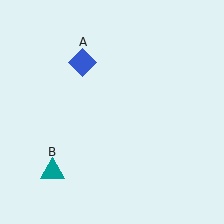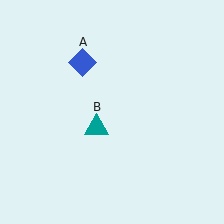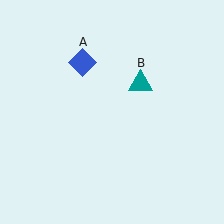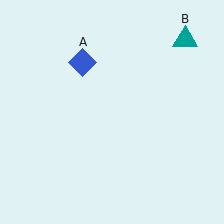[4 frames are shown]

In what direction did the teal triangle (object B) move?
The teal triangle (object B) moved up and to the right.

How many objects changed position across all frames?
1 object changed position: teal triangle (object B).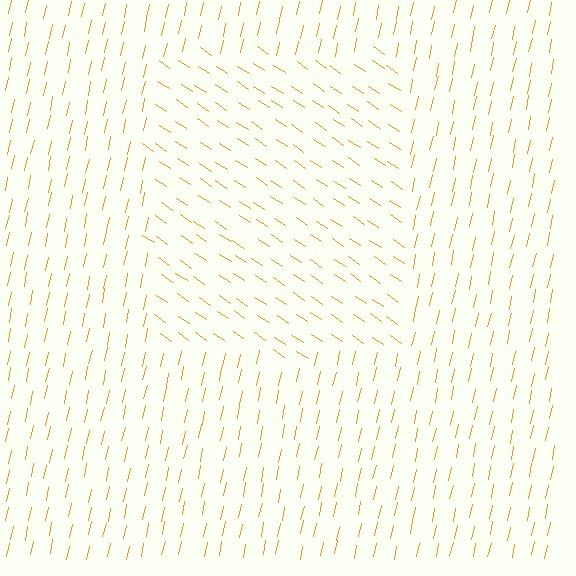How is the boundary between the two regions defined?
The boundary is defined purely by a change in line orientation (approximately 68 degrees difference). All lines are the same color and thickness.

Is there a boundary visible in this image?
Yes, there is a texture boundary formed by a change in line orientation.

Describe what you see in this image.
The image is filled with small orange line segments. A rectangle region in the image has lines oriented differently from the surrounding lines, creating a visible texture boundary.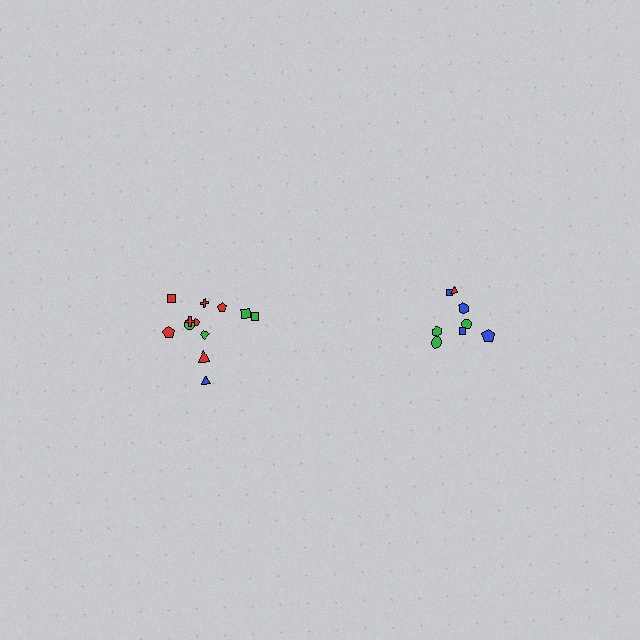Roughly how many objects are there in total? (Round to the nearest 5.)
Roughly 20 objects in total.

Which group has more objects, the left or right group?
The left group.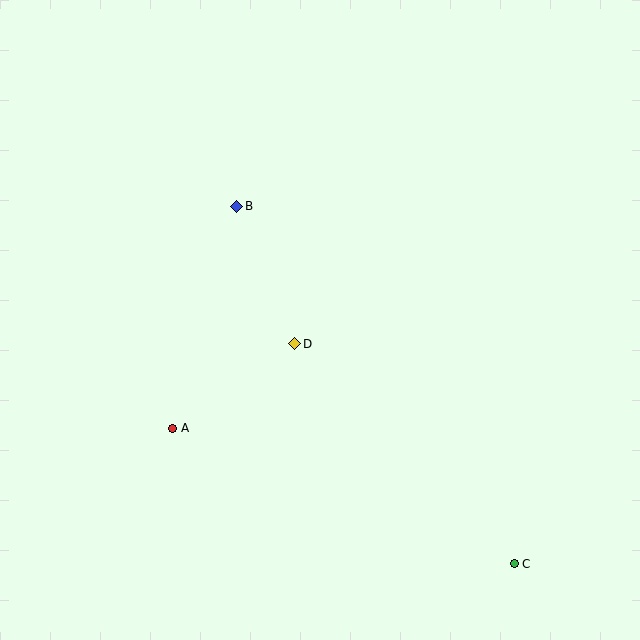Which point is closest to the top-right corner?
Point B is closest to the top-right corner.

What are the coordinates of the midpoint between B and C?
The midpoint between B and C is at (376, 385).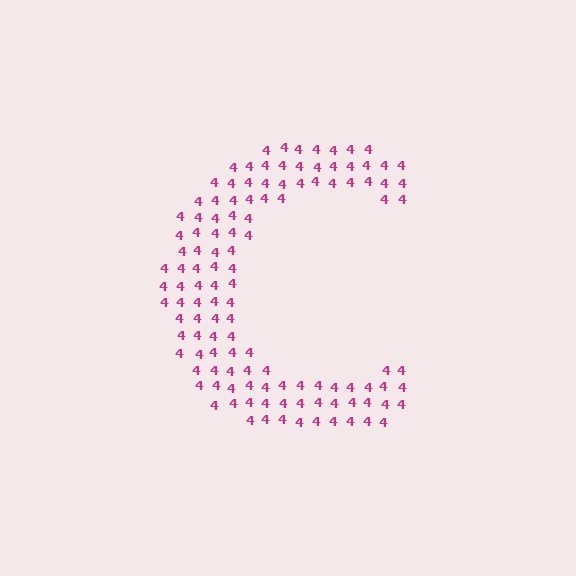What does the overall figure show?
The overall figure shows the letter C.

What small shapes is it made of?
It is made of small digit 4's.